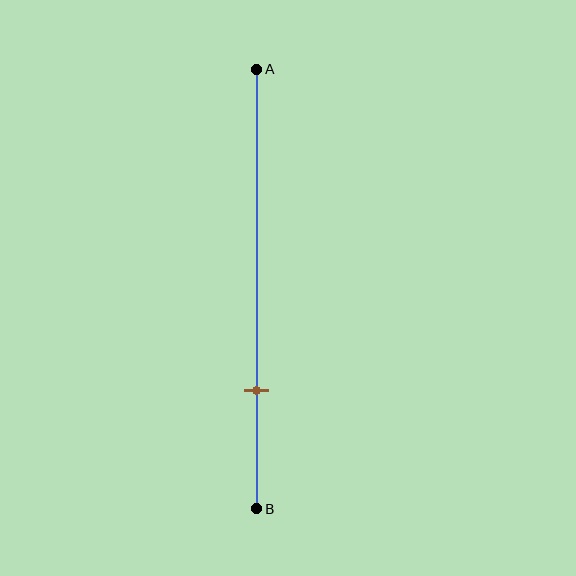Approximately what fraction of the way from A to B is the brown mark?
The brown mark is approximately 75% of the way from A to B.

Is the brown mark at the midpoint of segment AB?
No, the mark is at about 75% from A, not at the 50% midpoint.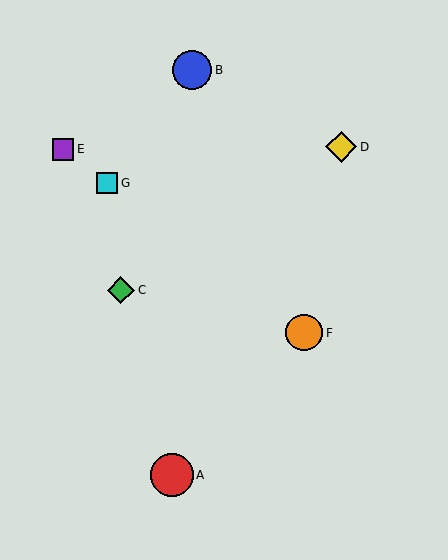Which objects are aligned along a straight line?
Objects E, F, G are aligned along a straight line.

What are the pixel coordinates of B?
Object B is at (192, 70).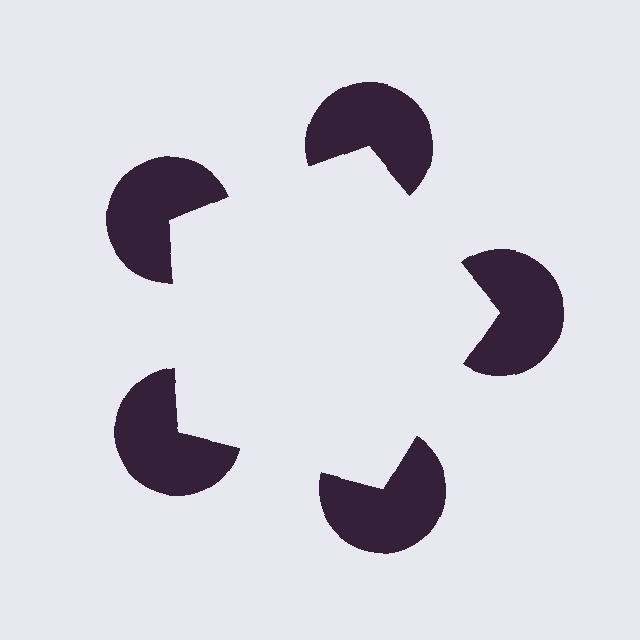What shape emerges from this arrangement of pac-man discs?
An illusory pentagon — its edges are inferred from the aligned wedge cuts in the pac-man discs, not physically drawn.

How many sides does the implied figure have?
5 sides.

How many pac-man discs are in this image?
There are 5 — one at each vertex of the illusory pentagon.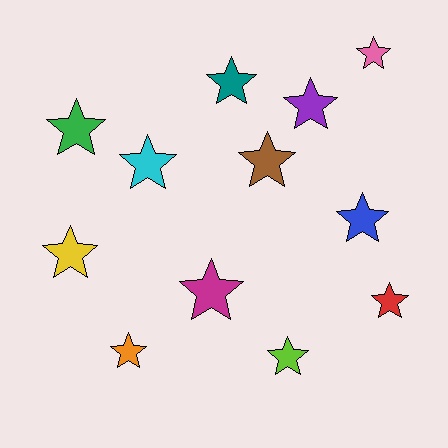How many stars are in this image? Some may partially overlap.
There are 12 stars.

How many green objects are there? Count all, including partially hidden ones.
There is 1 green object.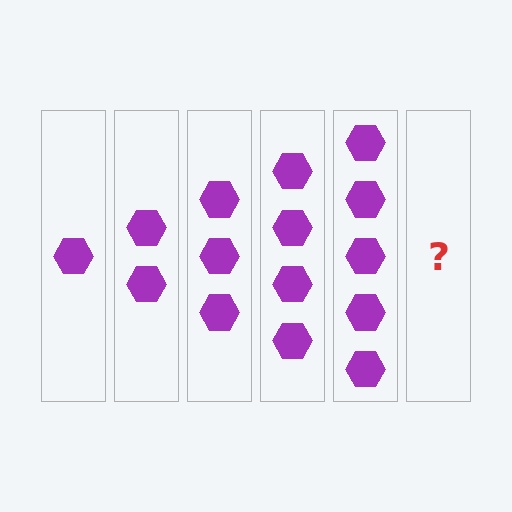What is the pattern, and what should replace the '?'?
The pattern is that each step adds one more hexagon. The '?' should be 6 hexagons.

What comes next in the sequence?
The next element should be 6 hexagons.